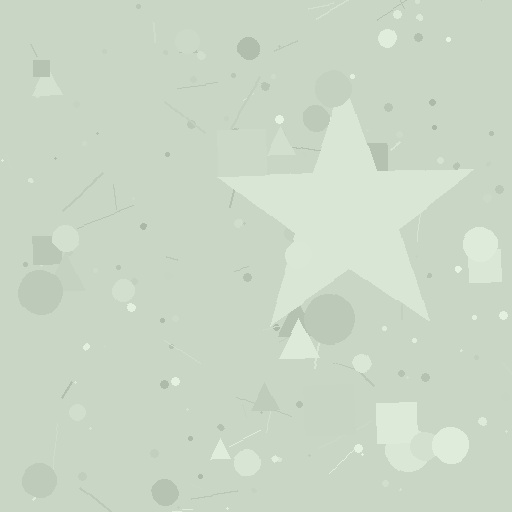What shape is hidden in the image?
A star is hidden in the image.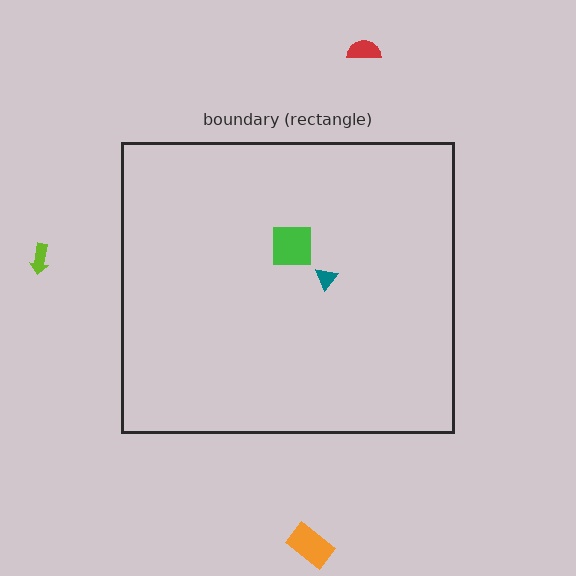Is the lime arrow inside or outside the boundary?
Outside.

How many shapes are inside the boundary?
2 inside, 3 outside.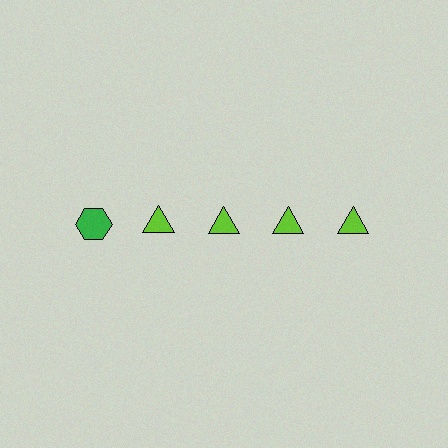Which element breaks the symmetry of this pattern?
The green hexagon in the top row, leftmost column breaks the symmetry. All other shapes are lime triangles.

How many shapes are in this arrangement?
There are 5 shapes arranged in a grid pattern.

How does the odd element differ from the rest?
It differs in both color (green instead of lime) and shape (hexagon instead of triangle).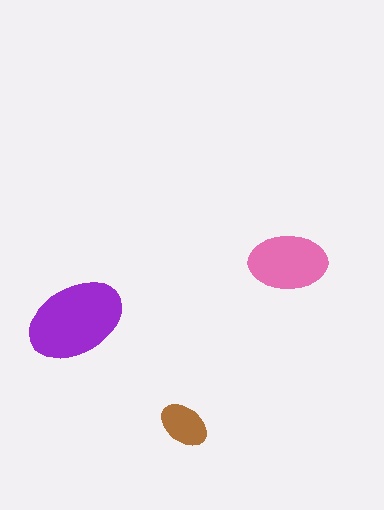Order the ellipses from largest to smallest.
the purple one, the pink one, the brown one.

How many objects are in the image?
There are 3 objects in the image.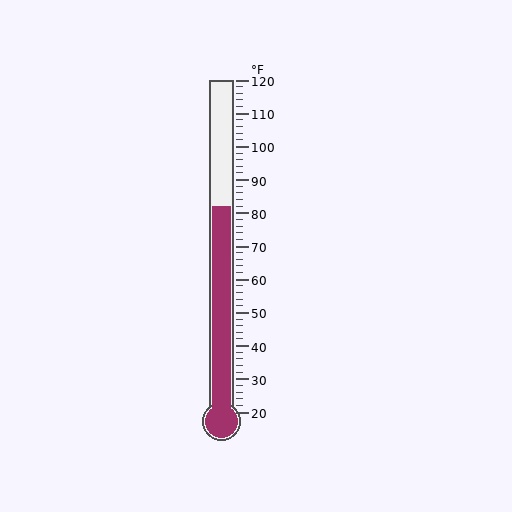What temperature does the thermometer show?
The thermometer shows approximately 82°F.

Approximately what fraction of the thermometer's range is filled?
The thermometer is filled to approximately 60% of its range.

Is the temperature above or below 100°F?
The temperature is below 100°F.